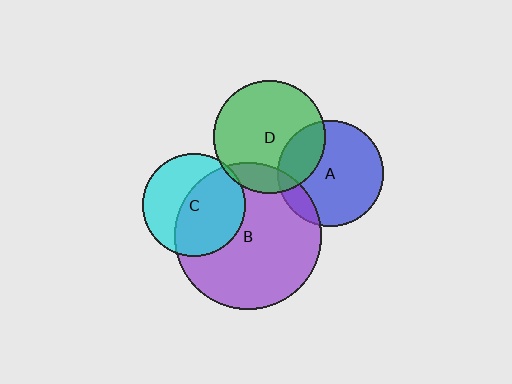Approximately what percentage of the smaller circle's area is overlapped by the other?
Approximately 25%.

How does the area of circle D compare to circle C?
Approximately 1.2 times.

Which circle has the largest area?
Circle B (purple).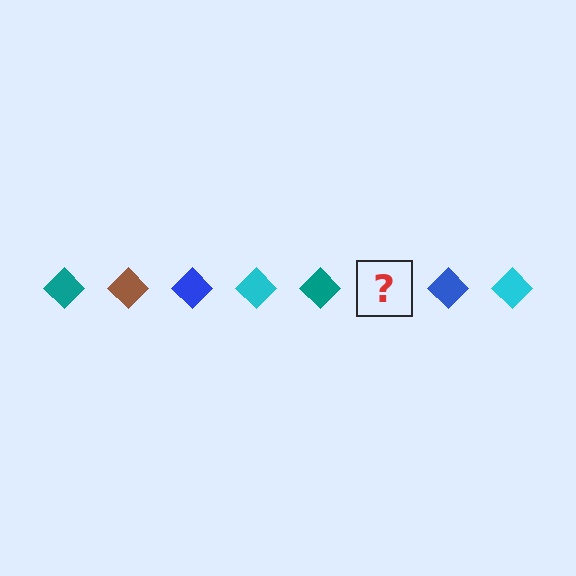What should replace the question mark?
The question mark should be replaced with a brown diamond.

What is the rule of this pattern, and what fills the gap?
The rule is that the pattern cycles through teal, brown, blue, cyan diamonds. The gap should be filled with a brown diamond.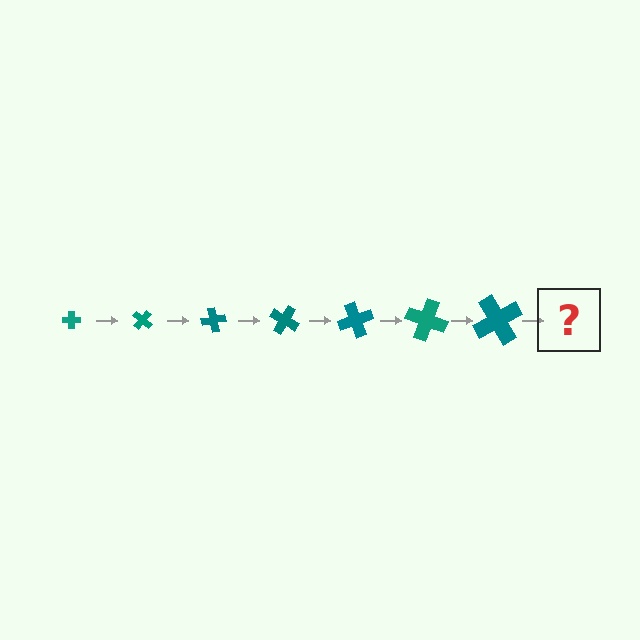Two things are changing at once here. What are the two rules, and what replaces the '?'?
The two rules are that the cross grows larger each step and it rotates 40 degrees each step. The '?' should be a cross, larger than the previous one and rotated 280 degrees from the start.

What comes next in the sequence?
The next element should be a cross, larger than the previous one and rotated 280 degrees from the start.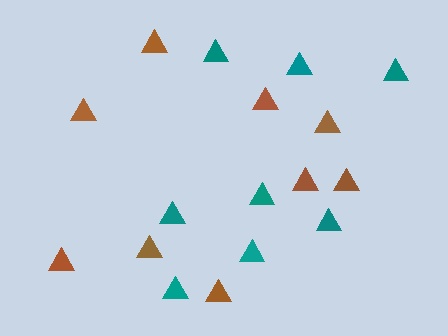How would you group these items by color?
There are 2 groups: one group of teal triangles (8) and one group of brown triangles (9).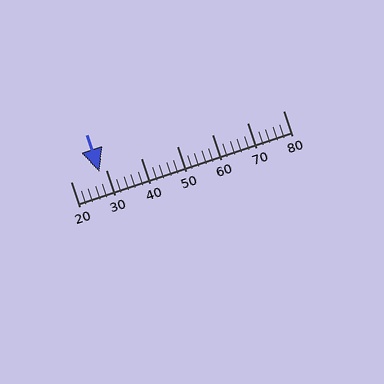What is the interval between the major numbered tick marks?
The major tick marks are spaced 10 units apart.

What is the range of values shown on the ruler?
The ruler shows values from 20 to 80.